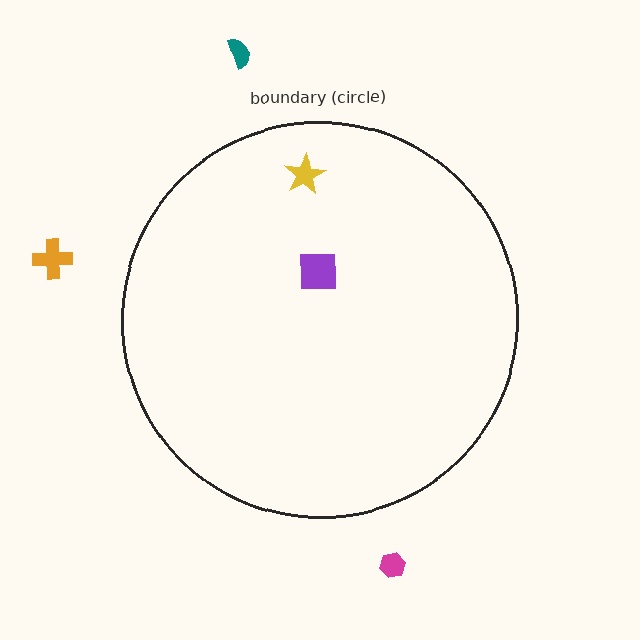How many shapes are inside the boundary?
2 inside, 3 outside.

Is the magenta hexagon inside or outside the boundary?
Outside.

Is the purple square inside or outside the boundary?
Inside.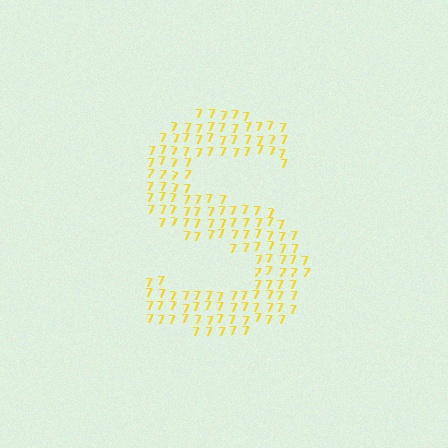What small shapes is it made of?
It is made of small digit 7's.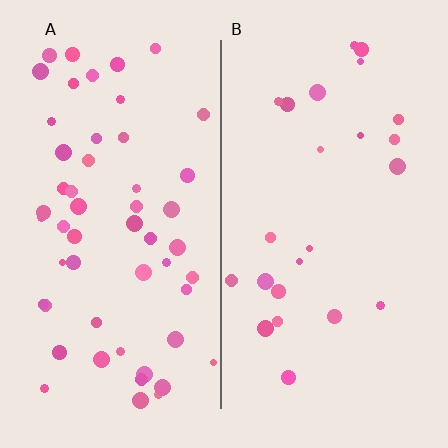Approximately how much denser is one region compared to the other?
Approximately 2.3× — region A over region B.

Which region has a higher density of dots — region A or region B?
A (the left).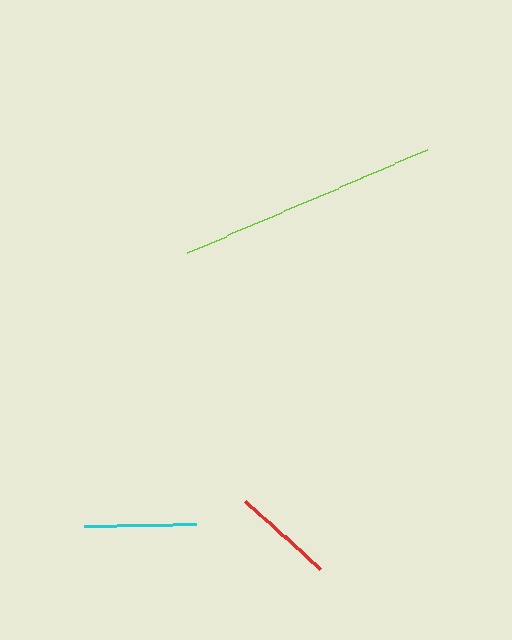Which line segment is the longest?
The lime line is the longest at approximately 262 pixels.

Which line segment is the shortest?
The red line is the shortest at approximately 101 pixels.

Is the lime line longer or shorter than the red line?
The lime line is longer than the red line.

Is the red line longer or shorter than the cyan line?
The cyan line is longer than the red line.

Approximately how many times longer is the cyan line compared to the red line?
The cyan line is approximately 1.1 times the length of the red line.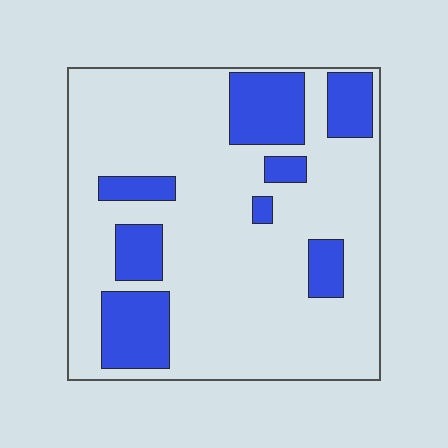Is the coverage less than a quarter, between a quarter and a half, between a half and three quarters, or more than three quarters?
Less than a quarter.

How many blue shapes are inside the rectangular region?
8.